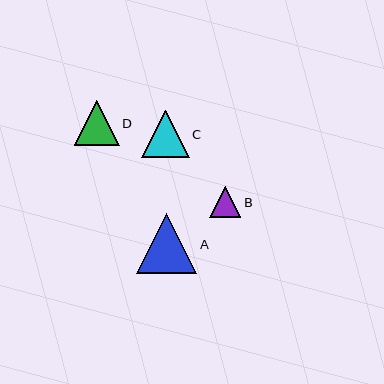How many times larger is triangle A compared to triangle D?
Triangle A is approximately 1.3 times the size of triangle D.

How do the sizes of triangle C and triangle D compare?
Triangle C and triangle D are approximately the same size.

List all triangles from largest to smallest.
From largest to smallest: A, C, D, B.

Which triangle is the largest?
Triangle A is the largest with a size of approximately 60 pixels.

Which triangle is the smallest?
Triangle B is the smallest with a size of approximately 32 pixels.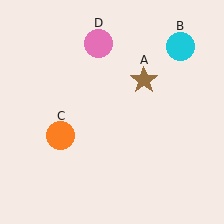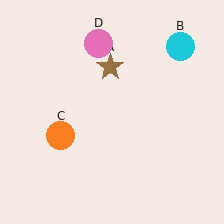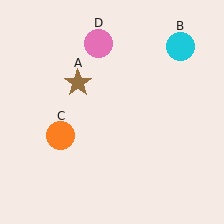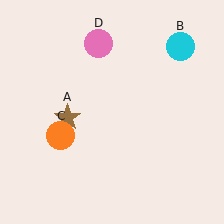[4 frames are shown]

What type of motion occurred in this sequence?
The brown star (object A) rotated counterclockwise around the center of the scene.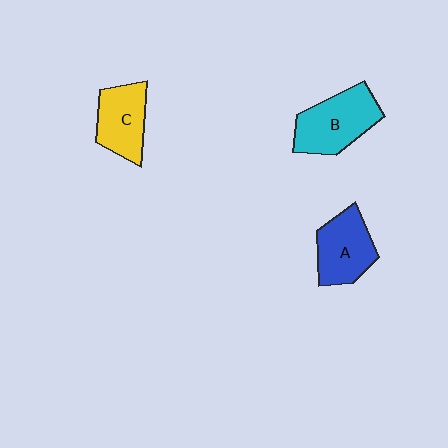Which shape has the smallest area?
Shape C (yellow).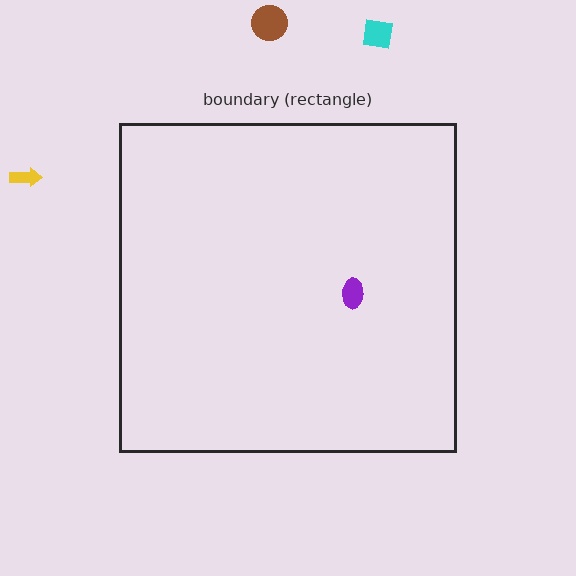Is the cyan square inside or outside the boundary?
Outside.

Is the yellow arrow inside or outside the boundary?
Outside.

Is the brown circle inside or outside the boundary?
Outside.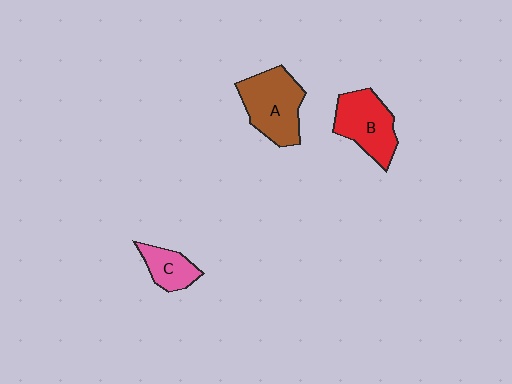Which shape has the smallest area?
Shape C (pink).